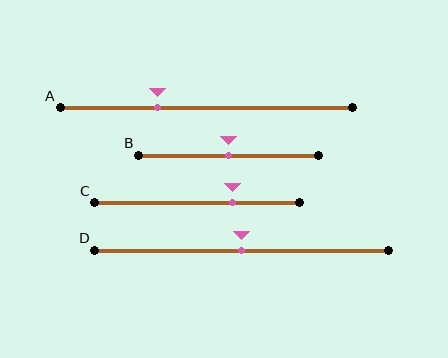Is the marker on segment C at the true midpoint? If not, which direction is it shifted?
No, the marker on segment C is shifted to the right by about 17% of the segment length.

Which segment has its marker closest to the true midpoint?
Segment B has its marker closest to the true midpoint.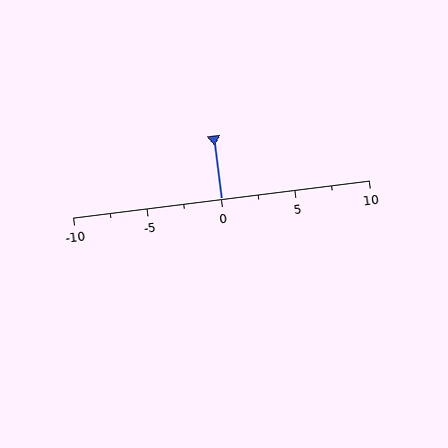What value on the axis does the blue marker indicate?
The marker indicates approximately 0.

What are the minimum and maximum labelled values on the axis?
The axis runs from -10 to 10.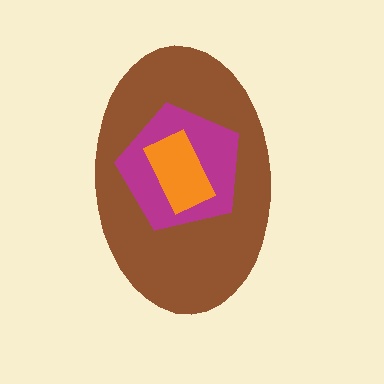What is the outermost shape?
The brown ellipse.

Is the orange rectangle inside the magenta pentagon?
Yes.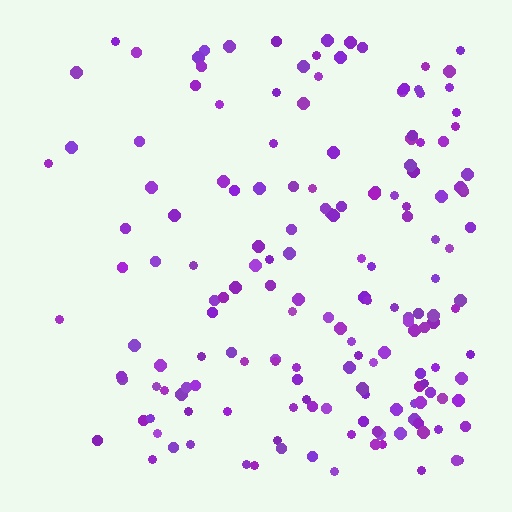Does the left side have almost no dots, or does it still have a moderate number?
Still a moderate number, just noticeably fewer than the right.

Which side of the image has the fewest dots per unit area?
The left.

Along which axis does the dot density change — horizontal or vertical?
Horizontal.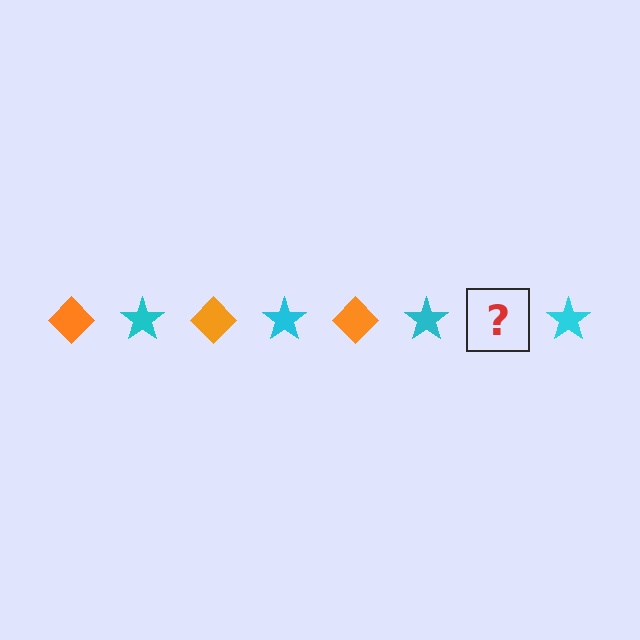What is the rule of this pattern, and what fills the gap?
The rule is that the pattern alternates between orange diamond and cyan star. The gap should be filled with an orange diamond.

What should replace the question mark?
The question mark should be replaced with an orange diamond.